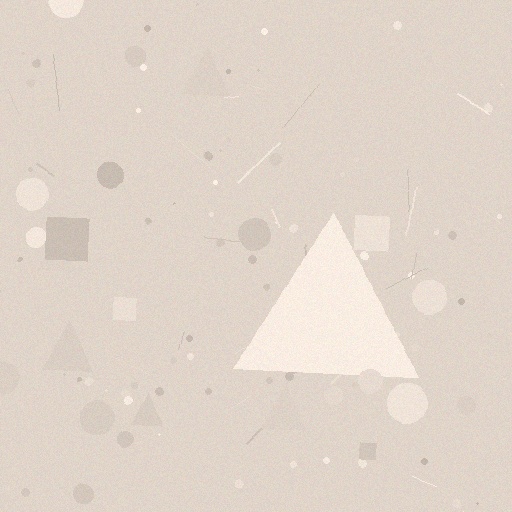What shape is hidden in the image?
A triangle is hidden in the image.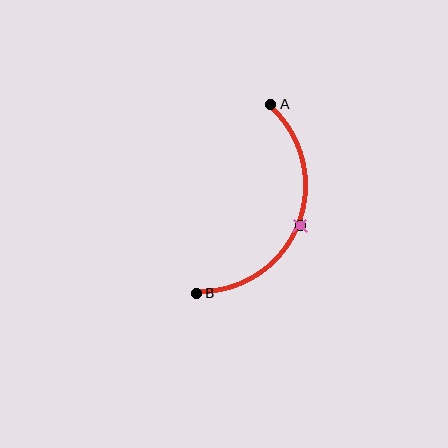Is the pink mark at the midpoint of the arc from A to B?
Yes. The pink mark lies on the arc at equal arc-length from both A and B — it is the arc midpoint.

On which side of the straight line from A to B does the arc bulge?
The arc bulges to the right of the straight line connecting A and B.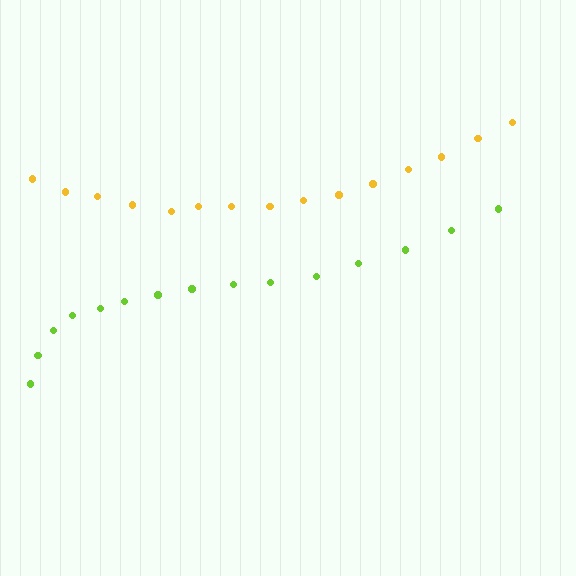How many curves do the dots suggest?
There are 2 distinct paths.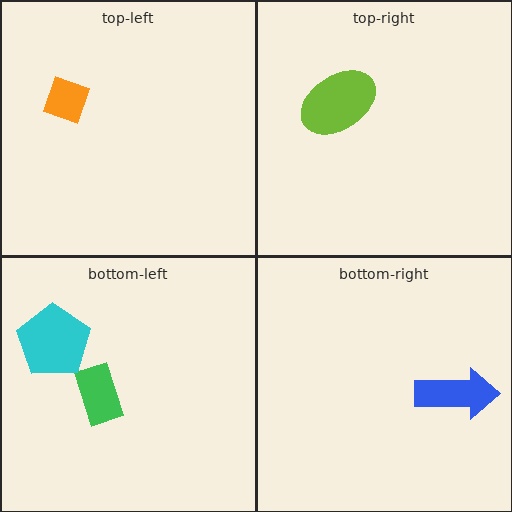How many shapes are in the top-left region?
1.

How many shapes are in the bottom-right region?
1.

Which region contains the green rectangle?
The bottom-left region.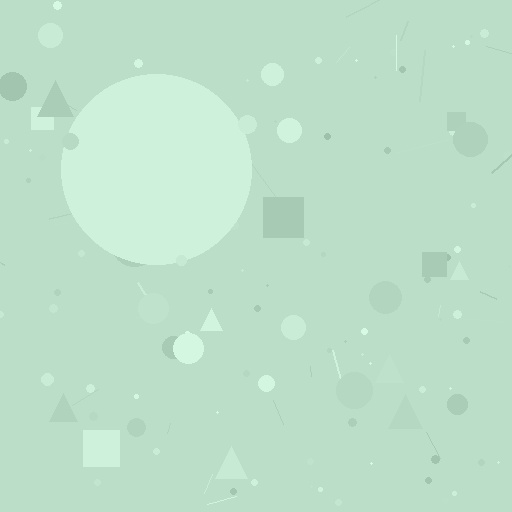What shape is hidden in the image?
A circle is hidden in the image.